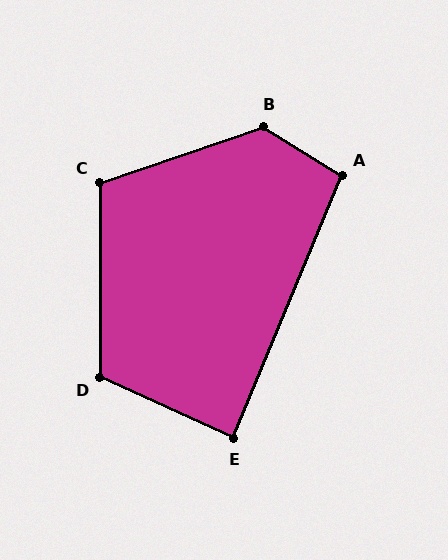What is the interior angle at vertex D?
Approximately 114 degrees (obtuse).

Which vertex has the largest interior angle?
B, at approximately 130 degrees.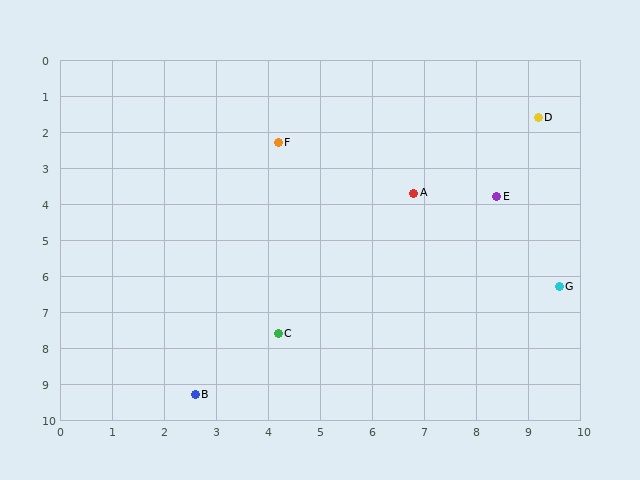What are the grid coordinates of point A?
Point A is at approximately (6.8, 3.7).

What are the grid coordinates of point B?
Point B is at approximately (2.6, 9.3).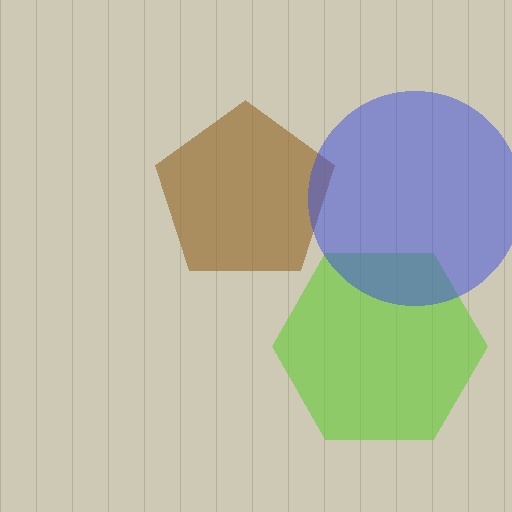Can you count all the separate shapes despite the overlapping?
Yes, there are 3 separate shapes.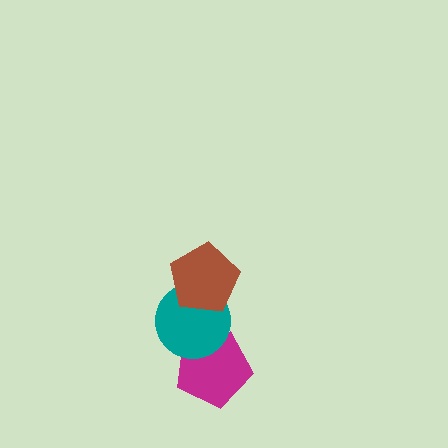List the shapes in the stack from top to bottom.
From top to bottom: the brown pentagon, the teal circle, the magenta pentagon.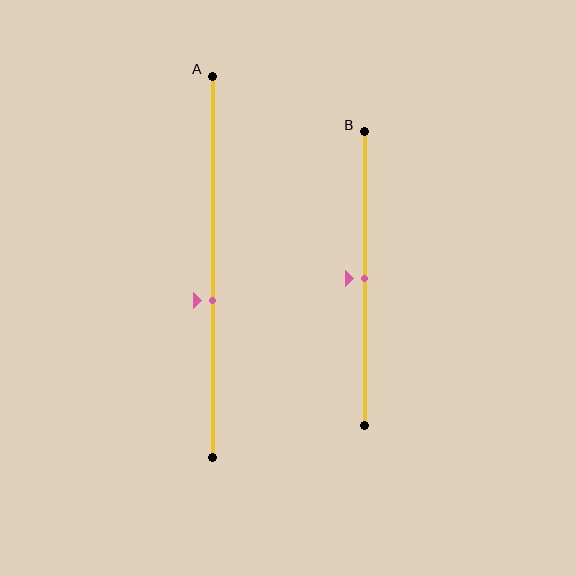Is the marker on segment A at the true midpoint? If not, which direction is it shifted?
No, the marker on segment A is shifted downward by about 9% of the segment length.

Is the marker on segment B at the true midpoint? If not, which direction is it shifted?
Yes, the marker on segment B is at the true midpoint.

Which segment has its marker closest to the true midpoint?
Segment B has its marker closest to the true midpoint.